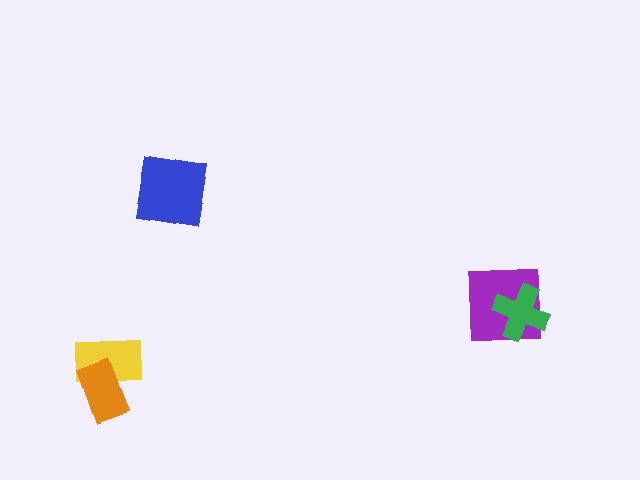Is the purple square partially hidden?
Yes, it is partially covered by another shape.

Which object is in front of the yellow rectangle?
The orange rectangle is in front of the yellow rectangle.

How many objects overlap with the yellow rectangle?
1 object overlaps with the yellow rectangle.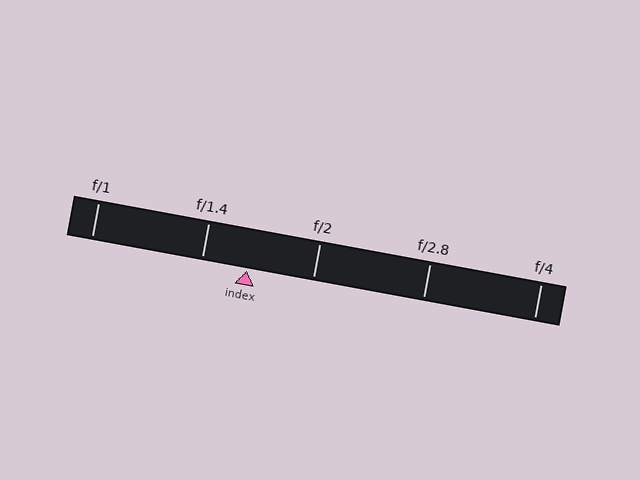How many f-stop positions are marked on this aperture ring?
There are 5 f-stop positions marked.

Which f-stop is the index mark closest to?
The index mark is closest to f/1.4.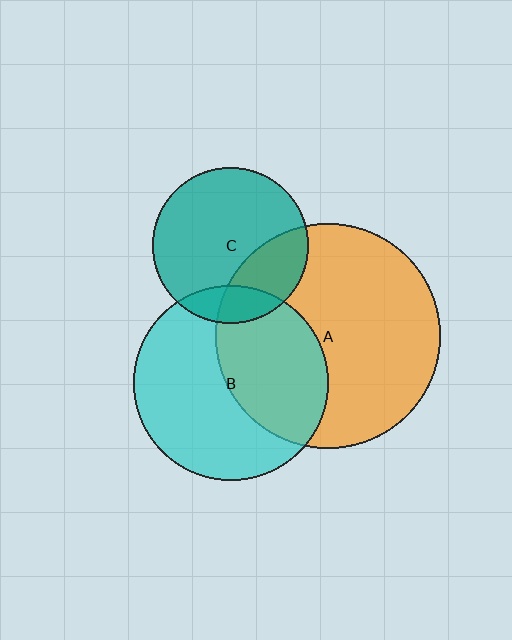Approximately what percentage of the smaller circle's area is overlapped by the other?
Approximately 45%.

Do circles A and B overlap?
Yes.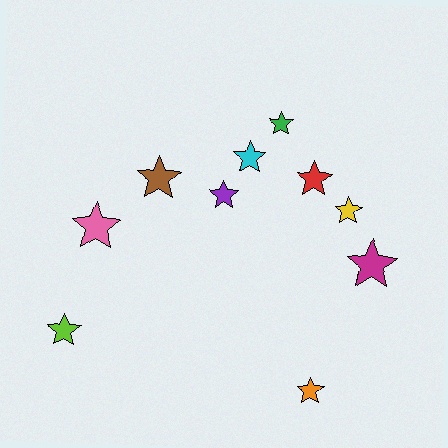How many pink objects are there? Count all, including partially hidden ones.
There is 1 pink object.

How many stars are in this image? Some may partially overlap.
There are 10 stars.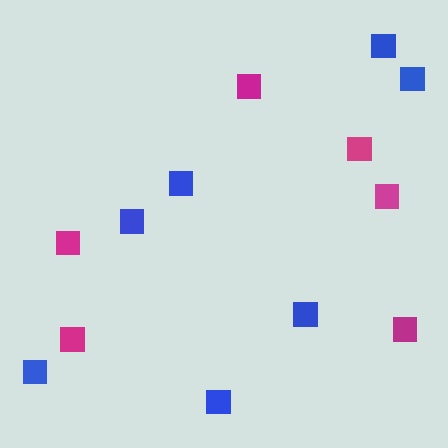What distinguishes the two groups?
There are 2 groups: one group of magenta squares (6) and one group of blue squares (7).